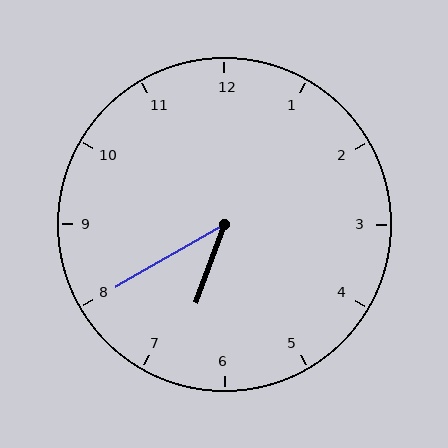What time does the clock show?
6:40.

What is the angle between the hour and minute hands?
Approximately 40 degrees.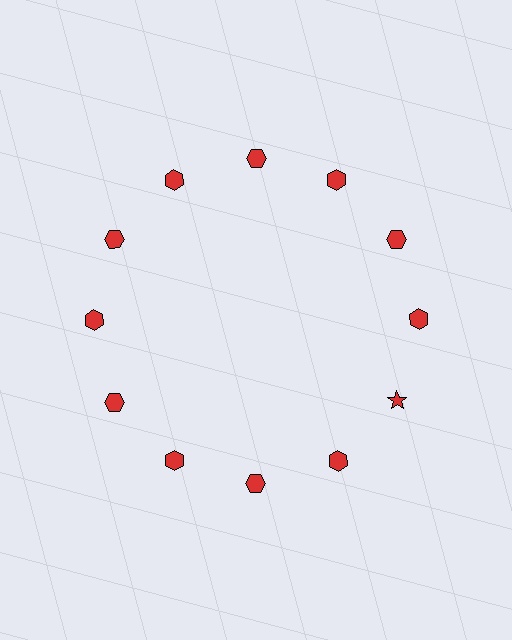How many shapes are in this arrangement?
There are 12 shapes arranged in a ring pattern.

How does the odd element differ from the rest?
It has a different shape: star instead of hexagon.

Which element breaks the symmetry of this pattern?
The red star at roughly the 4 o'clock position breaks the symmetry. All other shapes are red hexagons.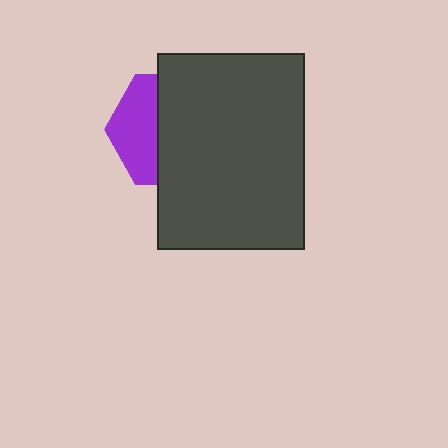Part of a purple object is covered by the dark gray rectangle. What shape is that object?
It is a hexagon.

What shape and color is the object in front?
The object in front is a dark gray rectangle.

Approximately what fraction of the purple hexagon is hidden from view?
Roughly 60% of the purple hexagon is hidden behind the dark gray rectangle.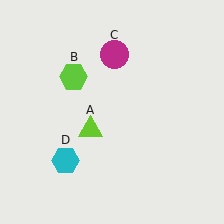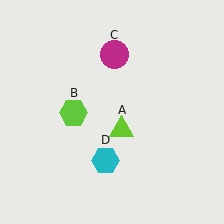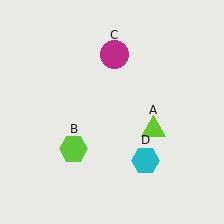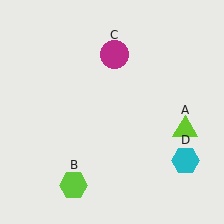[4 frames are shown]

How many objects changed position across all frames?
3 objects changed position: lime triangle (object A), lime hexagon (object B), cyan hexagon (object D).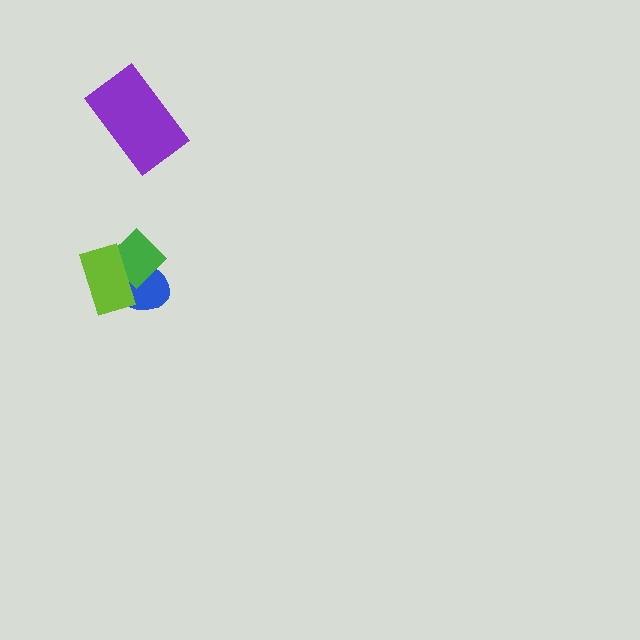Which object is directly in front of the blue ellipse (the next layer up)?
The green diamond is directly in front of the blue ellipse.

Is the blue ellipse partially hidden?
Yes, it is partially covered by another shape.